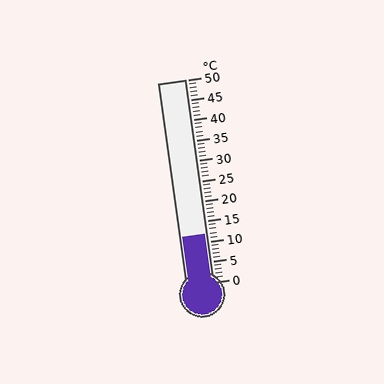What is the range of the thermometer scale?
The thermometer scale ranges from 0°C to 50°C.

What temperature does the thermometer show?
The thermometer shows approximately 12°C.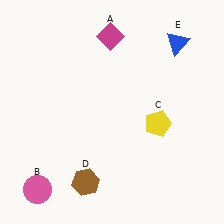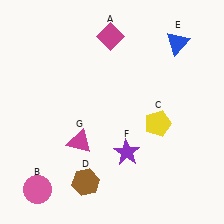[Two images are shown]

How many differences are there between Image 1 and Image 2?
There are 2 differences between the two images.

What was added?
A purple star (F), a magenta triangle (G) were added in Image 2.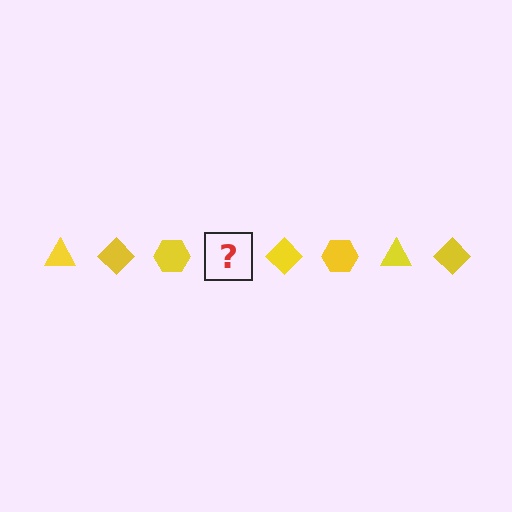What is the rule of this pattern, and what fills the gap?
The rule is that the pattern cycles through triangle, diamond, hexagon shapes in yellow. The gap should be filled with a yellow triangle.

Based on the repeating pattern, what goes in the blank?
The blank should be a yellow triangle.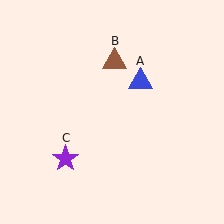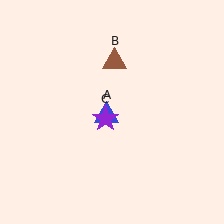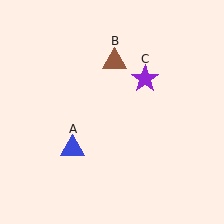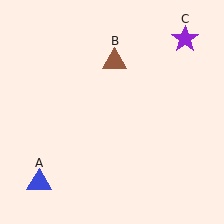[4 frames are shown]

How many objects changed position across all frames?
2 objects changed position: blue triangle (object A), purple star (object C).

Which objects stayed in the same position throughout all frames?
Brown triangle (object B) remained stationary.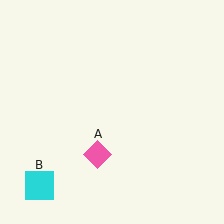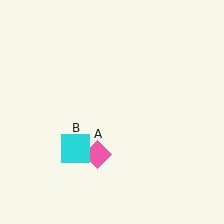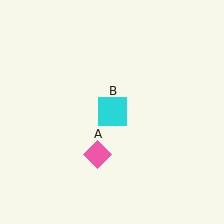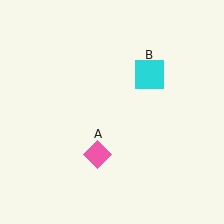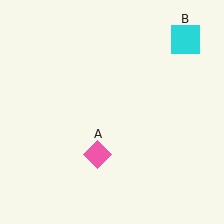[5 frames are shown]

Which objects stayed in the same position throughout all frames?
Pink diamond (object A) remained stationary.